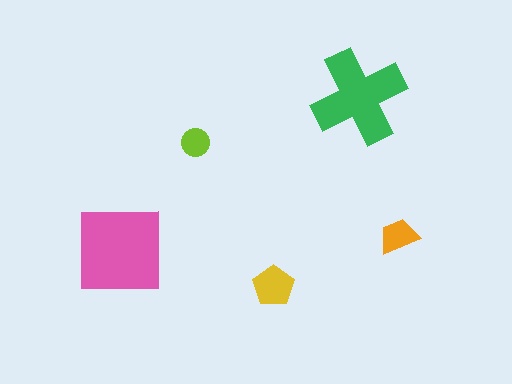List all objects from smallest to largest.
The lime circle, the orange trapezoid, the yellow pentagon, the green cross, the pink square.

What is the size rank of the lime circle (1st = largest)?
5th.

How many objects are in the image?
There are 5 objects in the image.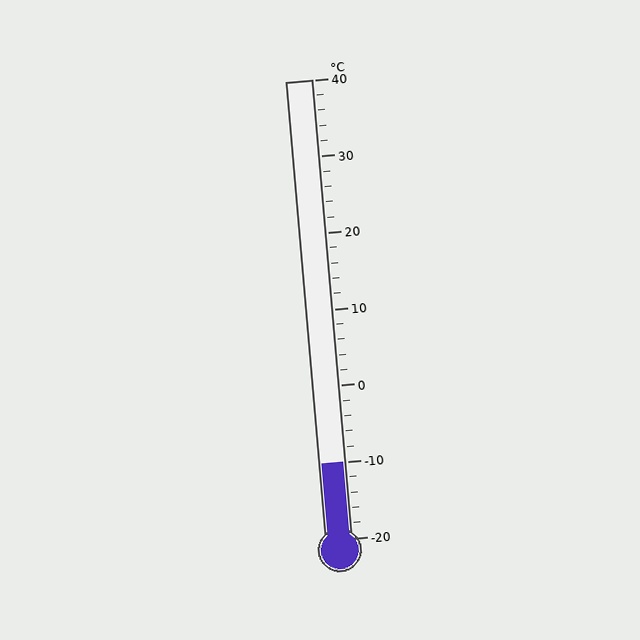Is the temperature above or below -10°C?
The temperature is at -10°C.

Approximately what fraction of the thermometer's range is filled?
The thermometer is filled to approximately 15% of its range.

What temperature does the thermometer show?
The thermometer shows approximately -10°C.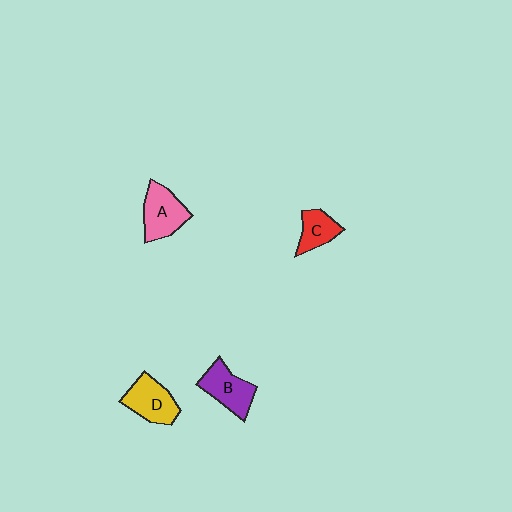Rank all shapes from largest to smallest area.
From largest to smallest: A (pink), D (yellow), B (purple), C (red).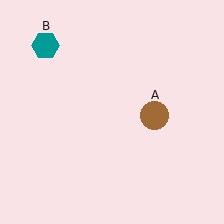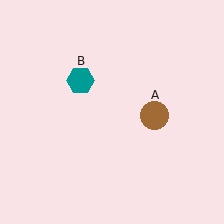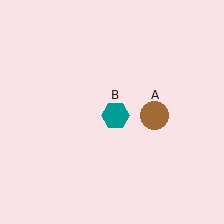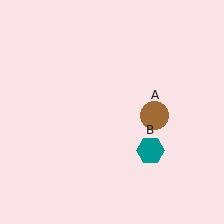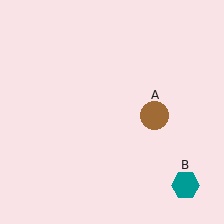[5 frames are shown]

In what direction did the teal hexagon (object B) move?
The teal hexagon (object B) moved down and to the right.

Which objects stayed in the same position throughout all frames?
Brown circle (object A) remained stationary.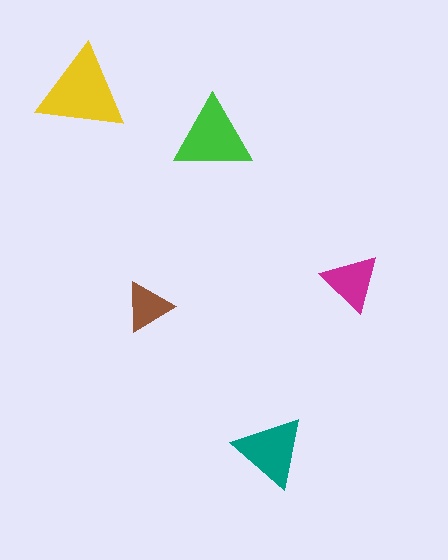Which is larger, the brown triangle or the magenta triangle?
The magenta one.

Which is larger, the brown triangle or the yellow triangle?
The yellow one.